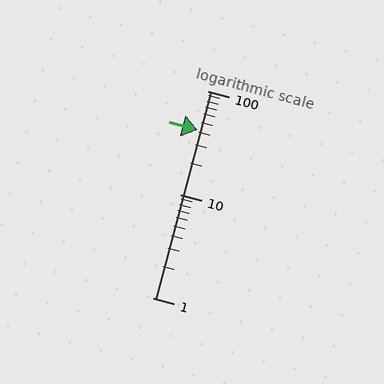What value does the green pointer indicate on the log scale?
The pointer indicates approximately 42.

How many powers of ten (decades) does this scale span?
The scale spans 2 decades, from 1 to 100.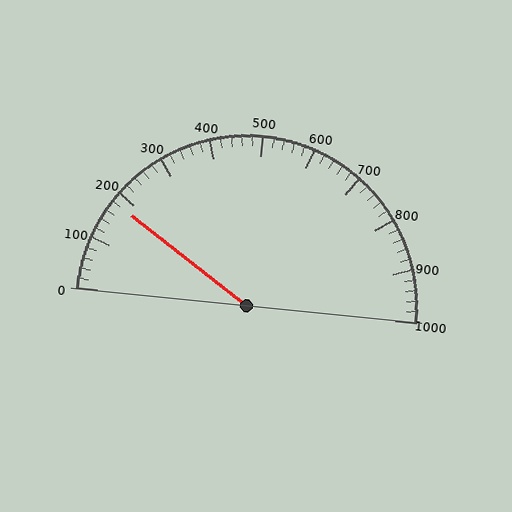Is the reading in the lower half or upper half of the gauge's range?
The reading is in the lower half of the range (0 to 1000).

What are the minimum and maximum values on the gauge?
The gauge ranges from 0 to 1000.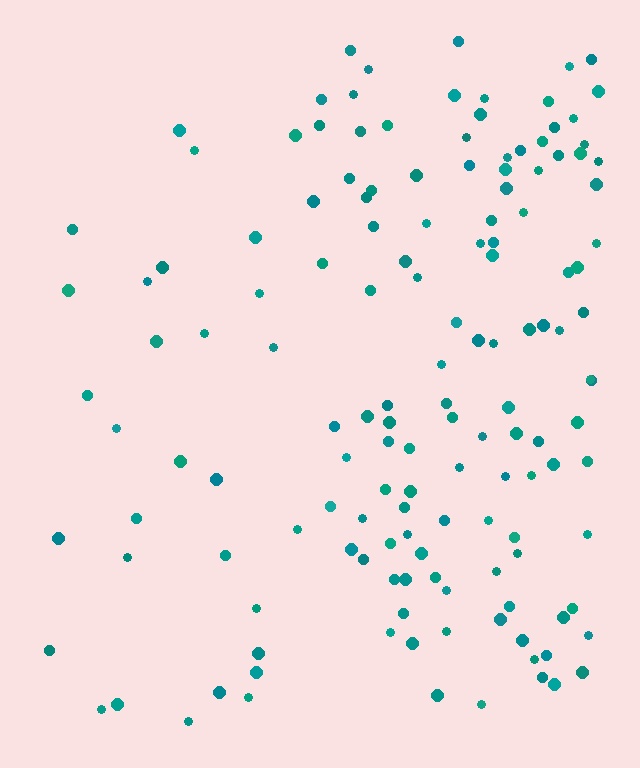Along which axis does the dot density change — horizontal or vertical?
Horizontal.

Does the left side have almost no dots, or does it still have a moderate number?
Still a moderate number, just noticeably fewer than the right.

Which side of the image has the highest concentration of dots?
The right.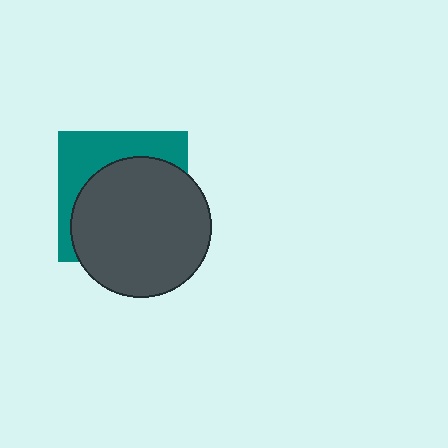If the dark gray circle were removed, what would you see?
You would see the complete teal square.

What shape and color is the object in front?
The object in front is a dark gray circle.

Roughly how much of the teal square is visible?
A small part of it is visible (roughly 35%).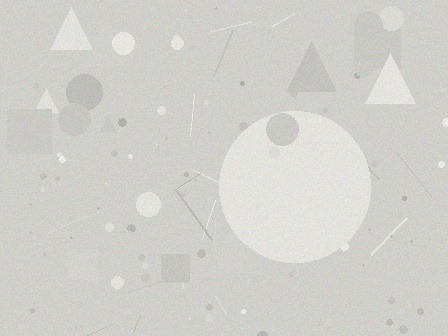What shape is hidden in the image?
A circle is hidden in the image.